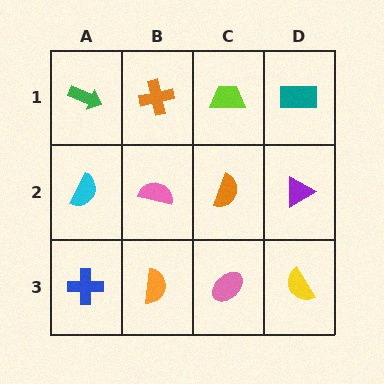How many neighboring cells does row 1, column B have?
3.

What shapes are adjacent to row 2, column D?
A teal rectangle (row 1, column D), a yellow semicircle (row 3, column D), an orange semicircle (row 2, column C).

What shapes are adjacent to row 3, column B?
A pink semicircle (row 2, column B), a blue cross (row 3, column A), a pink ellipse (row 3, column C).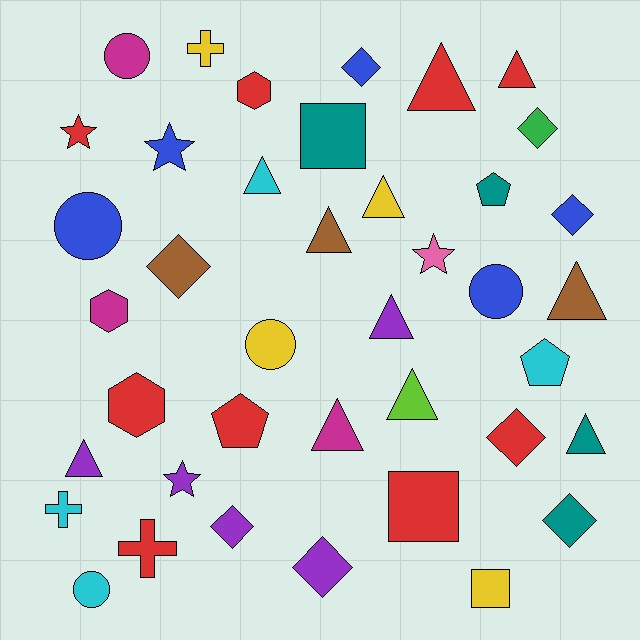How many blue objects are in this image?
There are 5 blue objects.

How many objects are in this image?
There are 40 objects.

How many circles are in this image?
There are 5 circles.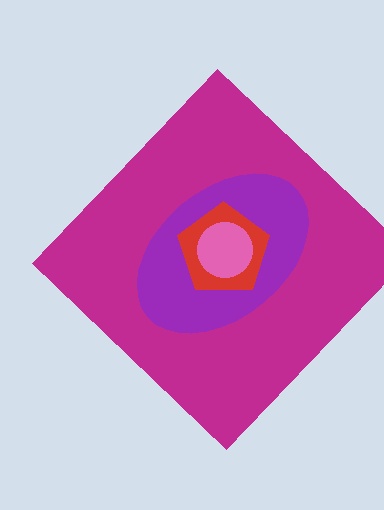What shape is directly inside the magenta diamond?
The purple ellipse.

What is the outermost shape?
The magenta diamond.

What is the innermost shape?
The pink circle.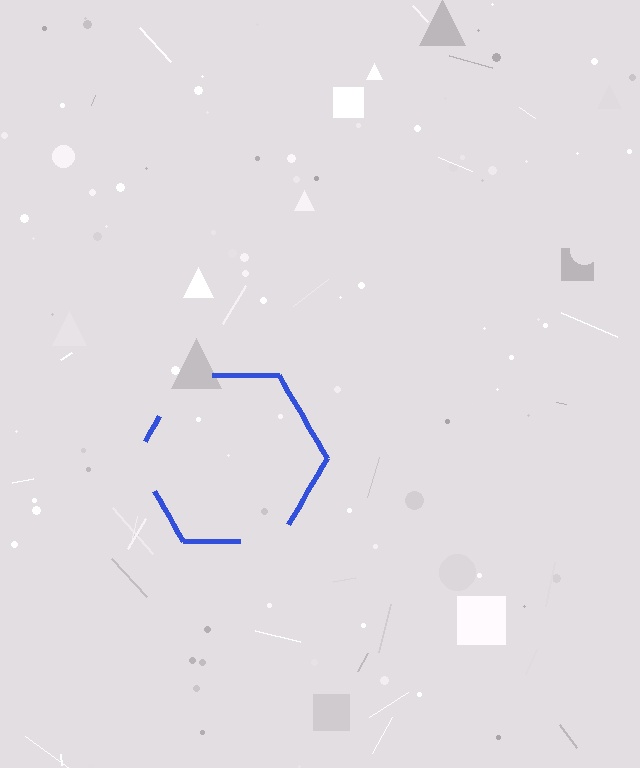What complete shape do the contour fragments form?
The contour fragments form a hexagon.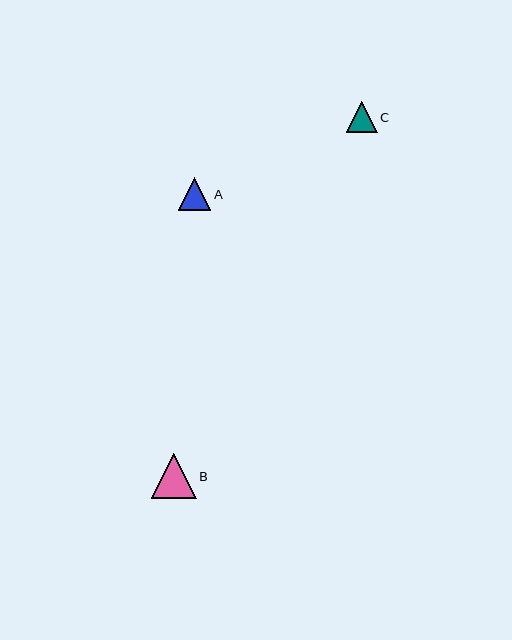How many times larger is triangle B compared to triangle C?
Triangle B is approximately 1.5 times the size of triangle C.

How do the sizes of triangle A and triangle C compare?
Triangle A and triangle C are approximately the same size.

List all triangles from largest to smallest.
From largest to smallest: B, A, C.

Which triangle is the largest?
Triangle B is the largest with a size of approximately 45 pixels.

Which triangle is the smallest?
Triangle C is the smallest with a size of approximately 31 pixels.